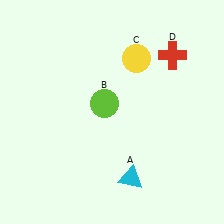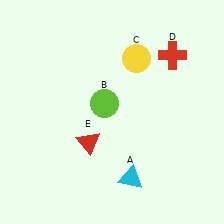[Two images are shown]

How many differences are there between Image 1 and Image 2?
There is 1 difference between the two images.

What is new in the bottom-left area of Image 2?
A red triangle (E) was added in the bottom-left area of Image 2.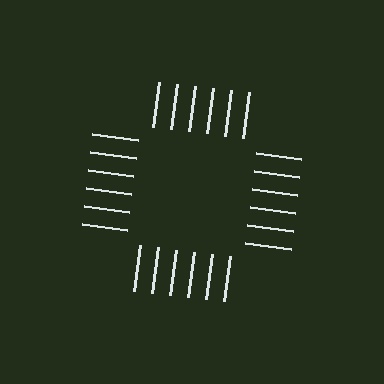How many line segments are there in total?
24 — 6 along each of the 4 edges.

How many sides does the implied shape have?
4 sides — the line-ends trace a square.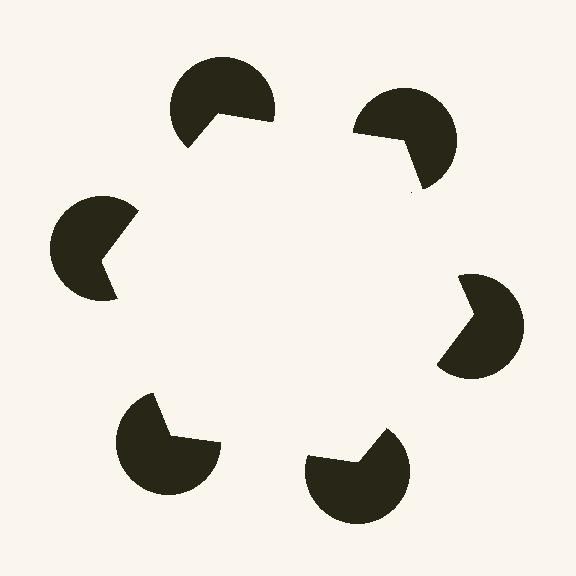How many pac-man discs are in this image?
There are 6 — one at each vertex of the illusory hexagon.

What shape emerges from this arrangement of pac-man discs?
An illusory hexagon — its edges are inferred from the aligned wedge cuts in the pac-man discs, not physically drawn.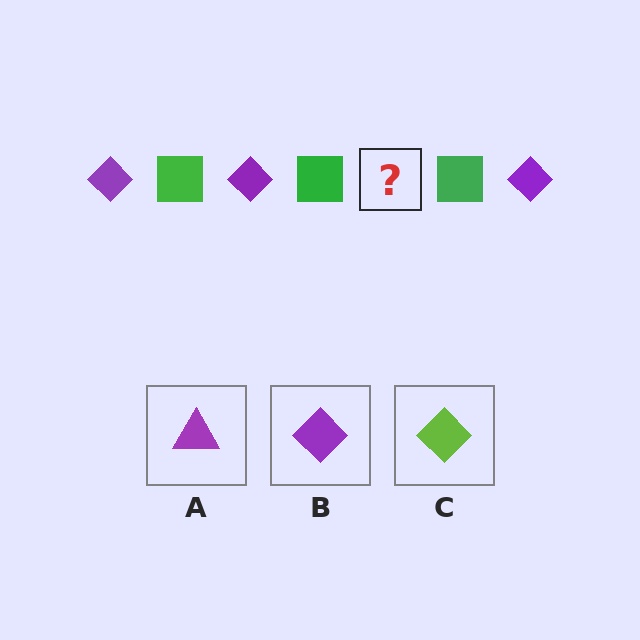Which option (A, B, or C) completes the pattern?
B.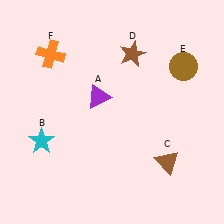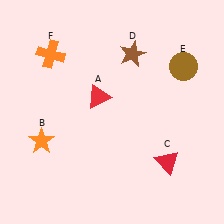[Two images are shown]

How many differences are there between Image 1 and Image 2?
There are 3 differences between the two images.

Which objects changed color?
A changed from purple to red. B changed from cyan to orange. C changed from brown to red.